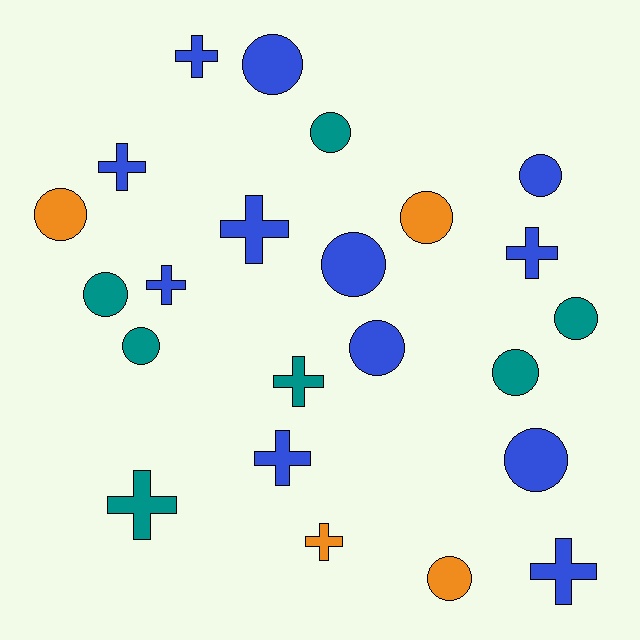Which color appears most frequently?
Blue, with 12 objects.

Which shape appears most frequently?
Circle, with 13 objects.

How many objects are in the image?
There are 23 objects.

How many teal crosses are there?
There are 2 teal crosses.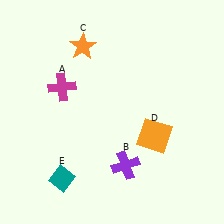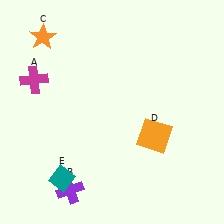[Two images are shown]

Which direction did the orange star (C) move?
The orange star (C) moved left.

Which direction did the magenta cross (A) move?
The magenta cross (A) moved left.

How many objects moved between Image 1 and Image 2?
3 objects moved between the two images.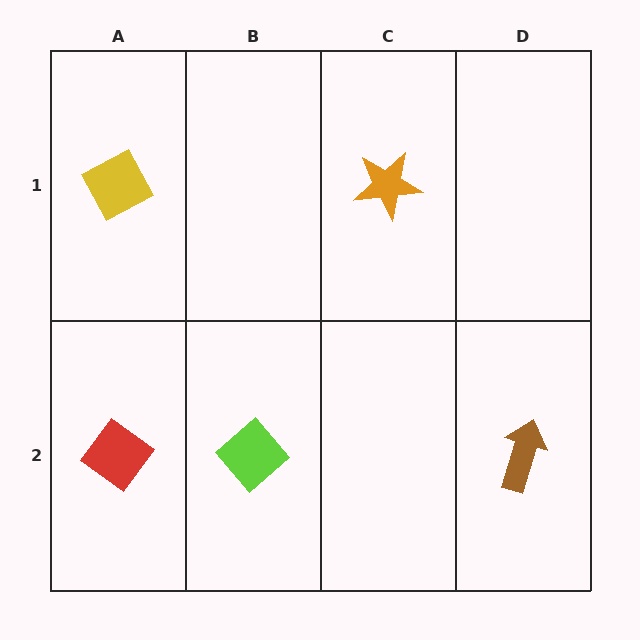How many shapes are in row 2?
3 shapes.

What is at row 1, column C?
An orange star.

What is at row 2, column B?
A lime diamond.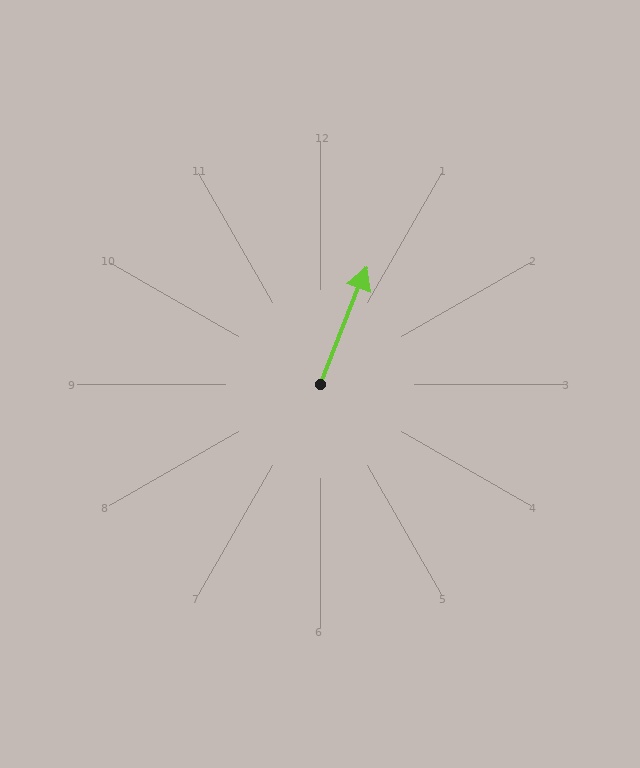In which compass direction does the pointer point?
North.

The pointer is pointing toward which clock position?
Roughly 1 o'clock.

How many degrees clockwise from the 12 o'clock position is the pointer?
Approximately 22 degrees.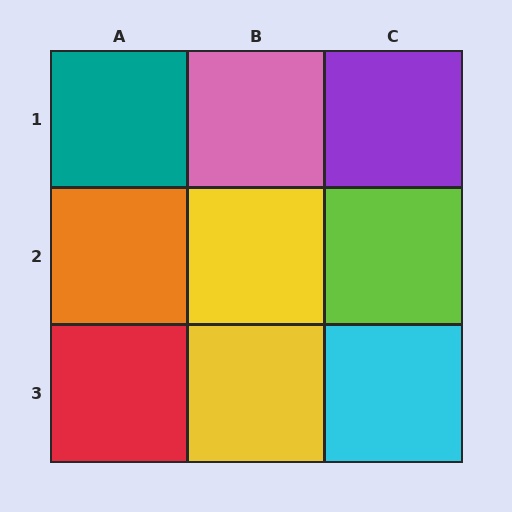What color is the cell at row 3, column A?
Red.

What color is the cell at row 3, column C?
Cyan.